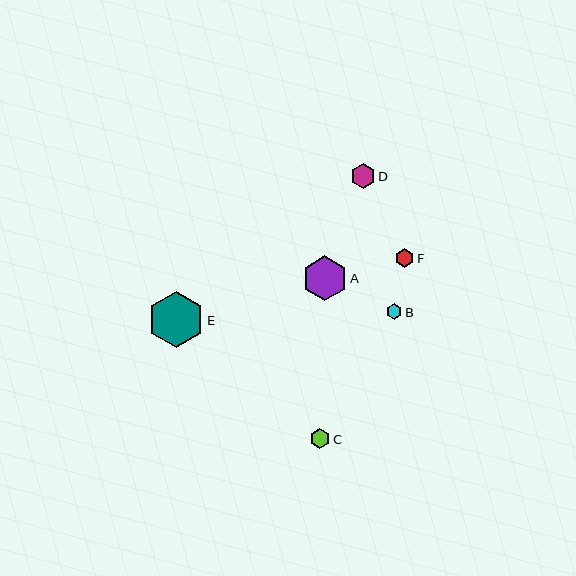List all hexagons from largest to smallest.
From largest to smallest: E, A, D, C, F, B.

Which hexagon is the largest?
Hexagon E is the largest with a size of approximately 56 pixels.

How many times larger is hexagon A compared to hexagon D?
Hexagon A is approximately 1.8 times the size of hexagon D.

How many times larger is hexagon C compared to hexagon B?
Hexagon C is approximately 1.3 times the size of hexagon B.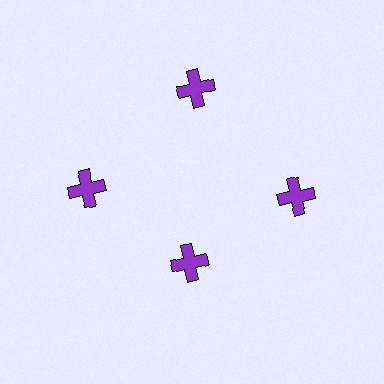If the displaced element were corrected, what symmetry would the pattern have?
It would have 4-fold rotational symmetry — the pattern would map onto itself every 90 degrees.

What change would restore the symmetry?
The symmetry would be restored by moving it outward, back onto the ring so that all 4 crosses sit at equal angles and equal distance from the center.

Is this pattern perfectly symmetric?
No. The 4 purple crosses are arranged in a ring, but one element near the 6 o'clock position is pulled inward toward the center, breaking the 4-fold rotational symmetry.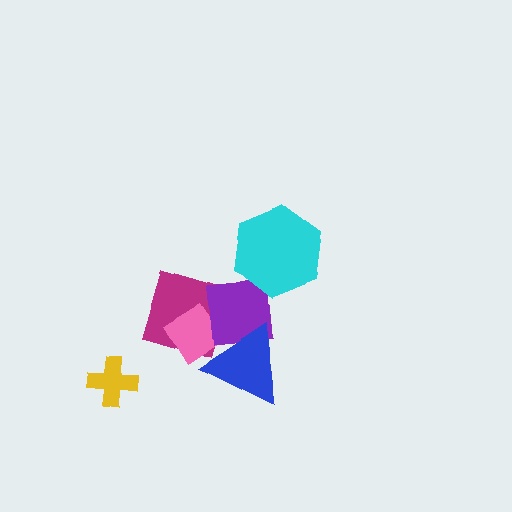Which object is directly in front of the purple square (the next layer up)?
The blue triangle is directly in front of the purple square.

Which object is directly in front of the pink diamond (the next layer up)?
The purple square is directly in front of the pink diamond.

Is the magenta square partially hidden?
Yes, it is partially covered by another shape.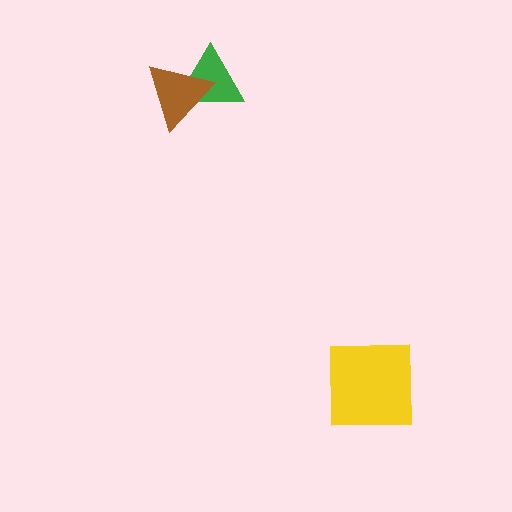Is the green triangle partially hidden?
Yes, it is partially covered by another shape.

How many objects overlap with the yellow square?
0 objects overlap with the yellow square.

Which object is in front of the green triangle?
The brown triangle is in front of the green triangle.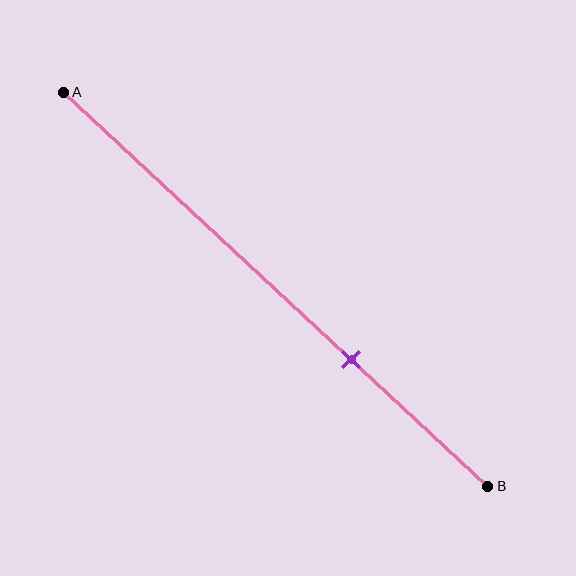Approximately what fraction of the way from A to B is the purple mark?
The purple mark is approximately 70% of the way from A to B.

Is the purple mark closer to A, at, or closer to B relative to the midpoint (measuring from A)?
The purple mark is closer to point B than the midpoint of segment AB.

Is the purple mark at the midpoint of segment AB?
No, the mark is at about 70% from A, not at the 50% midpoint.